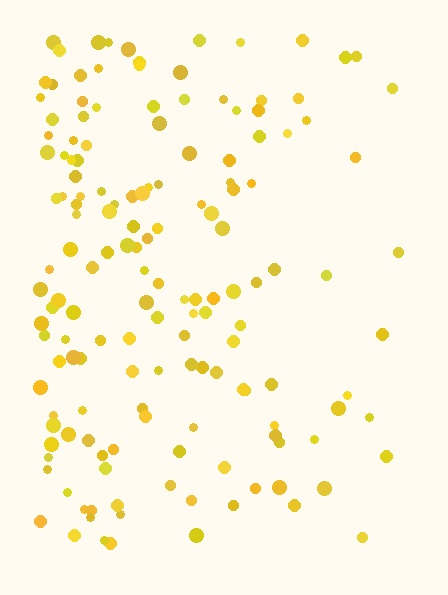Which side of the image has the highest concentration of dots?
The left.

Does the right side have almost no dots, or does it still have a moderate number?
Still a moderate number, just noticeably fewer than the left.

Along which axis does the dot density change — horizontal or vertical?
Horizontal.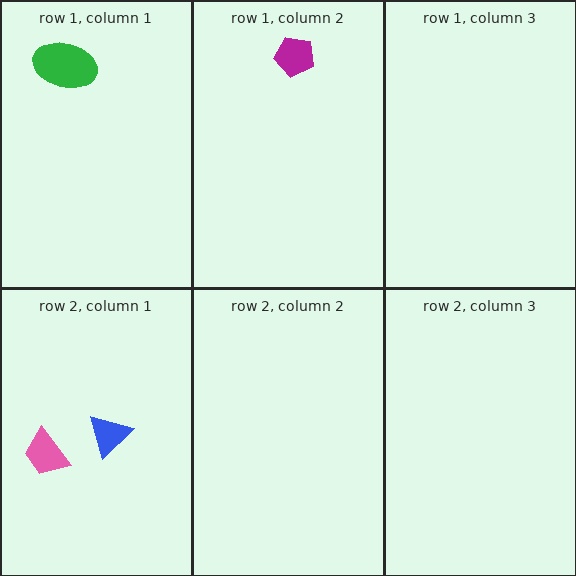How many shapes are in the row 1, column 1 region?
1.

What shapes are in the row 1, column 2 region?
The magenta pentagon.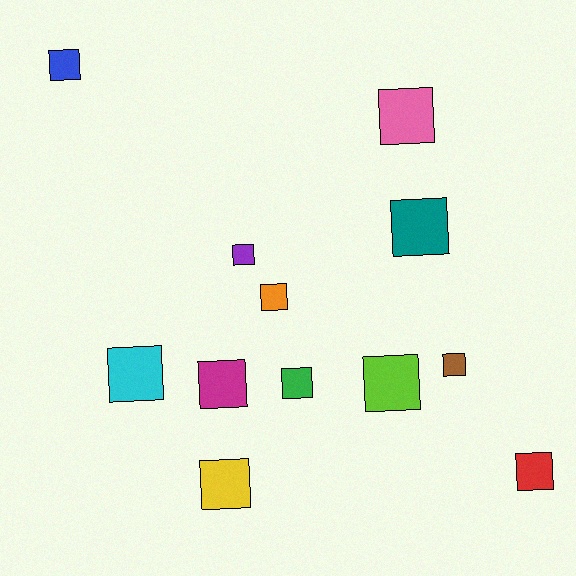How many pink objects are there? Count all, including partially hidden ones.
There is 1 pink object.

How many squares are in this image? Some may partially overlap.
There are 12 squares.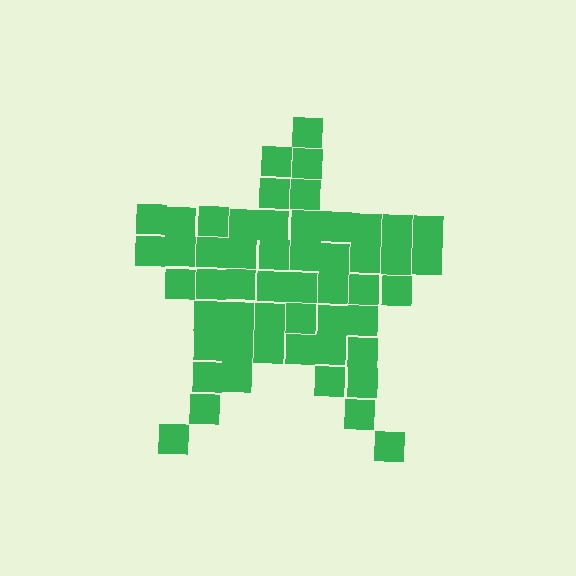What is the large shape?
The large shape is a star.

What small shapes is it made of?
It is made of small squares.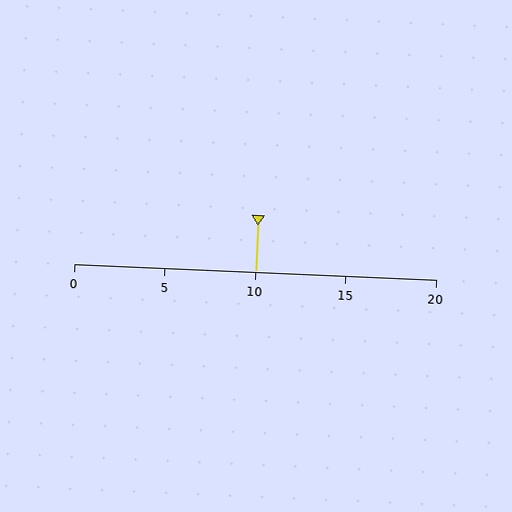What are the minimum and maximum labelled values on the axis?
The axis runs from 0 to 20.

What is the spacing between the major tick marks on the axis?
The major ticks are spaced 5 apart.